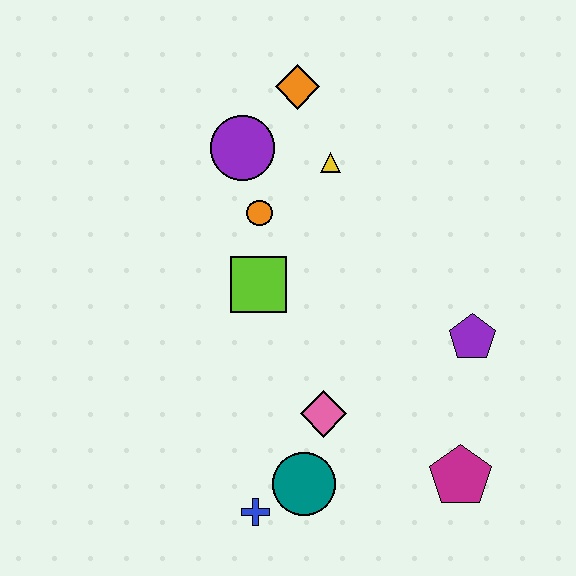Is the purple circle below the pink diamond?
No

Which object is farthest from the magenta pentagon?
The orange diamond is farthest from the magenta pentagon.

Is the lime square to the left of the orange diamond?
Yes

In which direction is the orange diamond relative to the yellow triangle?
The orange diamond is above the yellow triangle.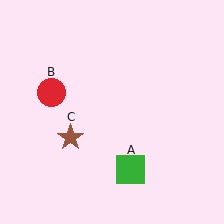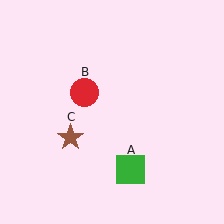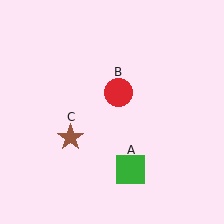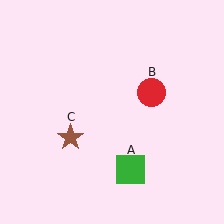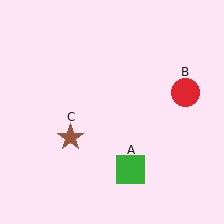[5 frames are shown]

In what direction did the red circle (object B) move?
The red circle (object B) moved right.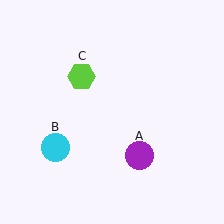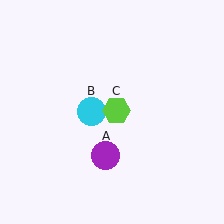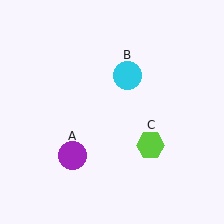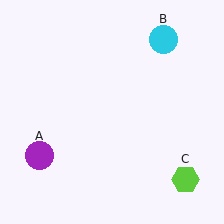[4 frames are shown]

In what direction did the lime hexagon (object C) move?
The lime hexagon (object C) moved down and to the right.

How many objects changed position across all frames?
3 objects changed position: purple circle (object A), cyan circle (object B), lime hexagon (object C).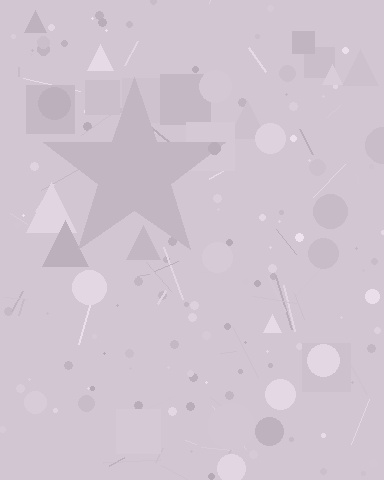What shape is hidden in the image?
A star is hidden in the image.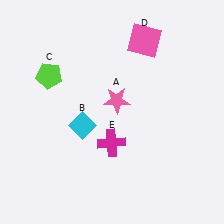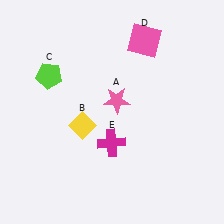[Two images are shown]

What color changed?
The diamond (B) changed from cyan in Image 1 to yellow in Image 2.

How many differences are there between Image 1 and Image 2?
There is 1 difference between the two images.